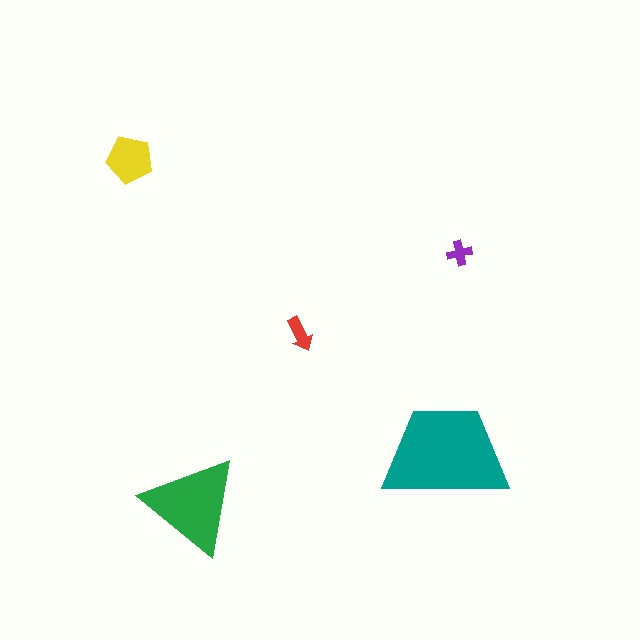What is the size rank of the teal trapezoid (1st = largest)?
1st.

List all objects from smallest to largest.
The purple cross, the red arrow, the yellow pentagon, the green triangle, the teal trapezoid.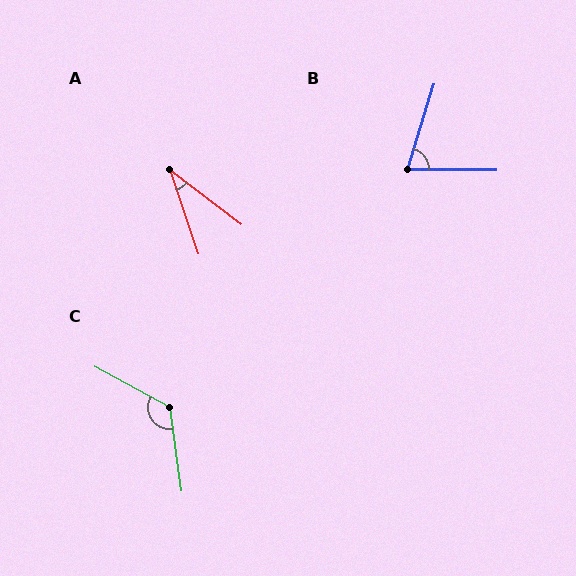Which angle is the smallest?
A, at approximately 34 degrees.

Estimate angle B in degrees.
Approximately 73 degrees.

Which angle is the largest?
C, at approximately 127 degrees.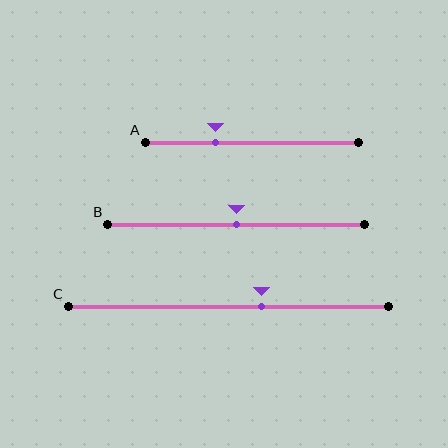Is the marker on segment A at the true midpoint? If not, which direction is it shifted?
No, the marker on segment A is shifted to the left by about 17% of the segment length.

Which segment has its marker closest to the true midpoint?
Segment B has its marker closest to the true midpoint.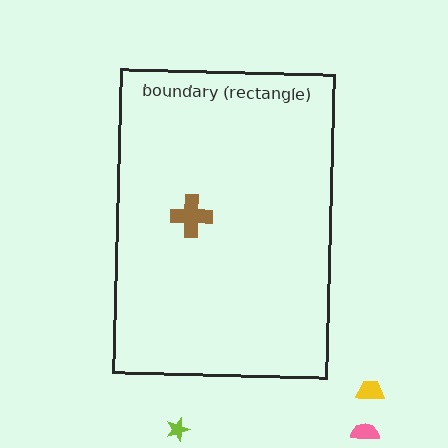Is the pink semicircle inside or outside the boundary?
Outside.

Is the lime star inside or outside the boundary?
Outside.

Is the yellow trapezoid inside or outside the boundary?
Outside.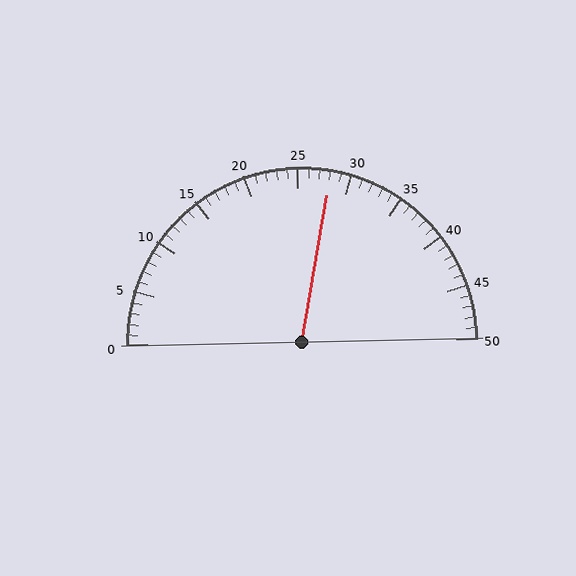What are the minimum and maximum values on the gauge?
The gauge ranges from 0 to 50.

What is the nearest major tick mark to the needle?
The nearest major tick mark is 30.